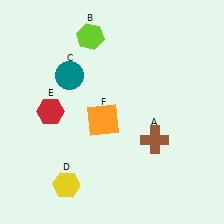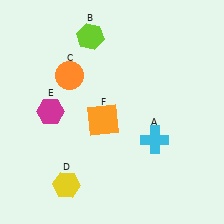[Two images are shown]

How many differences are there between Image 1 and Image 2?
There are 3 differences between the two images.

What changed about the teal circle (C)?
In Image 1, C is teal. In Image 2, it changed to orange.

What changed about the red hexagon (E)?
In Image 1, E is red. In Image 2, it changed to magenta.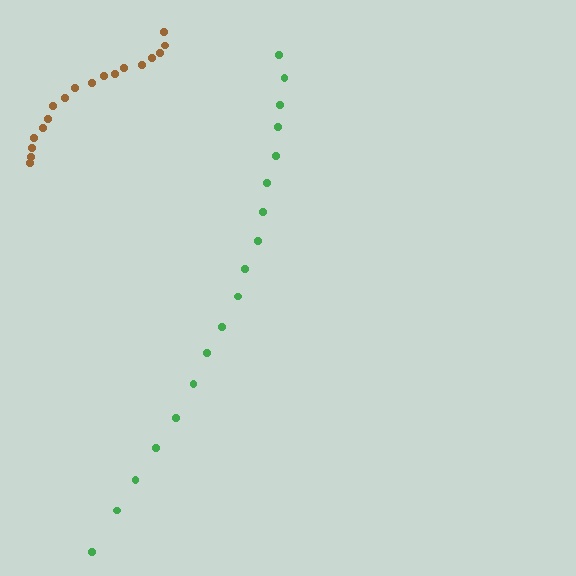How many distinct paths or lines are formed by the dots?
There are 2 distinct paths.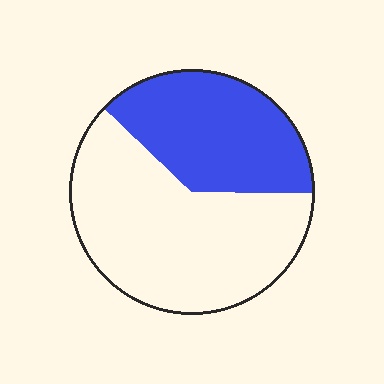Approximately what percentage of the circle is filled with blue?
Approximately 40%.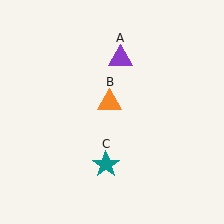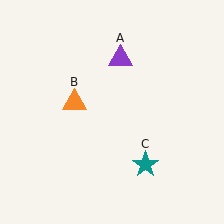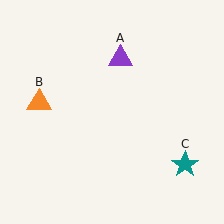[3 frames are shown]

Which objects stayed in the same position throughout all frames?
Purple triangle (object A) remained stationary.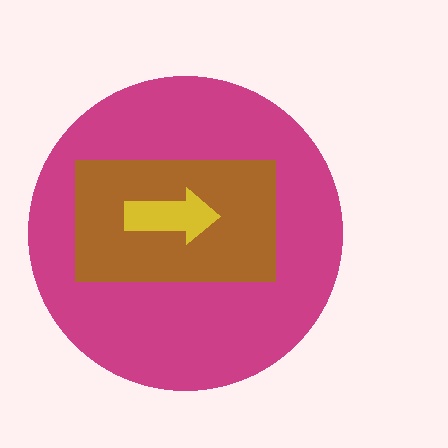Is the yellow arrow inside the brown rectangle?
Yes.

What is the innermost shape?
The yellow arrow.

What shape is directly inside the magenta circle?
The brown rectangle.